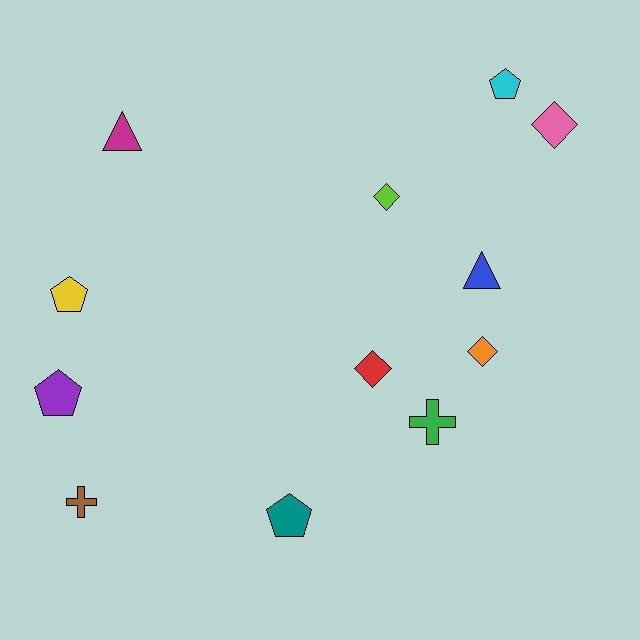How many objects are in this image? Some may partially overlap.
There are 12 objects.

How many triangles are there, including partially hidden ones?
There are 2 triangles.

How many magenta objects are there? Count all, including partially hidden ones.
There is 1 magenta object.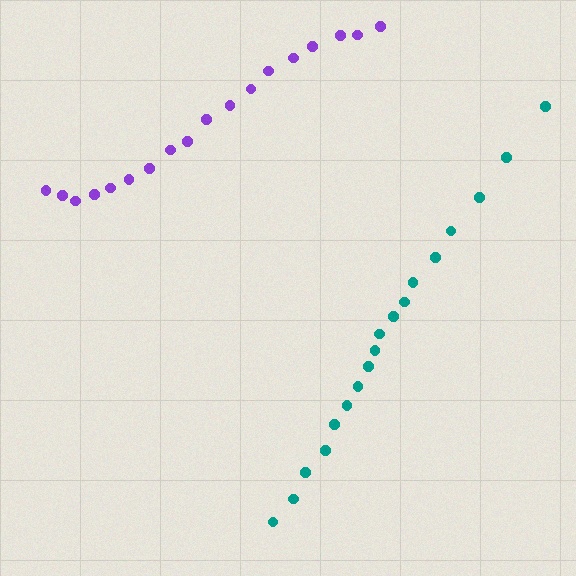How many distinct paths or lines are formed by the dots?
There are 2 distinct paths.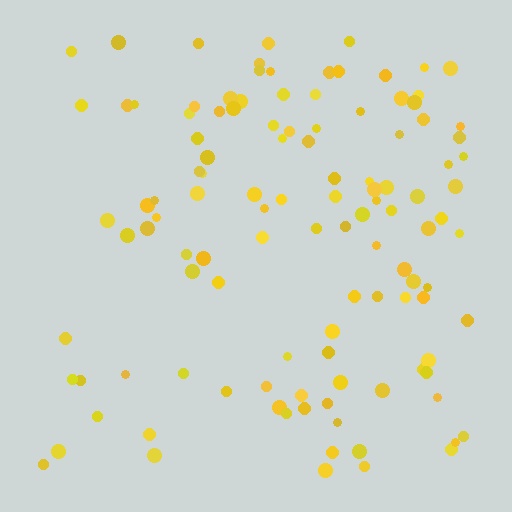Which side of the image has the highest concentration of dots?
The right.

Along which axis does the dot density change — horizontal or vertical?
Horizontal.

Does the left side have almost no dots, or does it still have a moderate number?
Still a moderate number, just noticeably fewer than the right.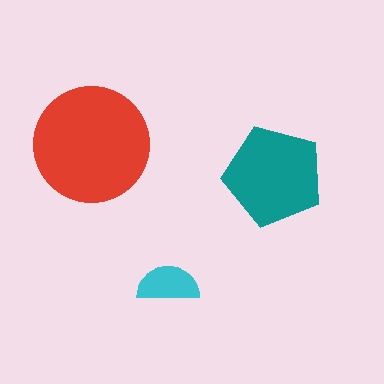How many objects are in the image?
There are 3 objects in the image.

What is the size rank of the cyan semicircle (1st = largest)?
3rd.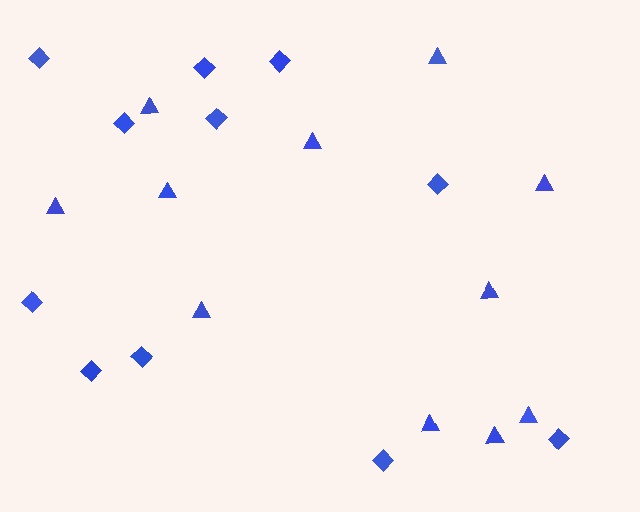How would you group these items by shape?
There are 2 groups: one group of triangles (11) and one group of diamonds (11).